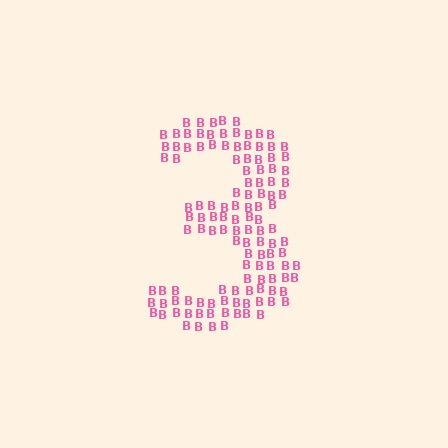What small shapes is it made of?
It is made of small letter B's.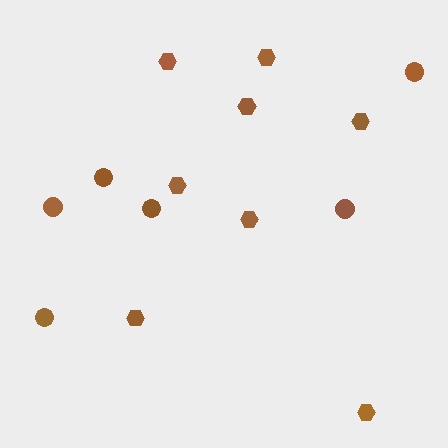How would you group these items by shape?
There are 2 groups: one group of hexagons (8) and one group of circles (6).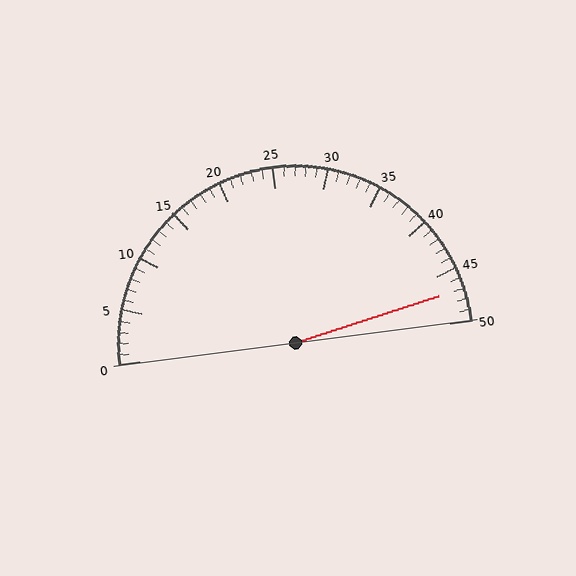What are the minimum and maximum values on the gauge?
The gauge ranges from 0 to 50.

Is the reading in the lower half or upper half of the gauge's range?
The reading is in the upper half of the range (0 to 50).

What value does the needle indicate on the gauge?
The needle indicates approximately 47.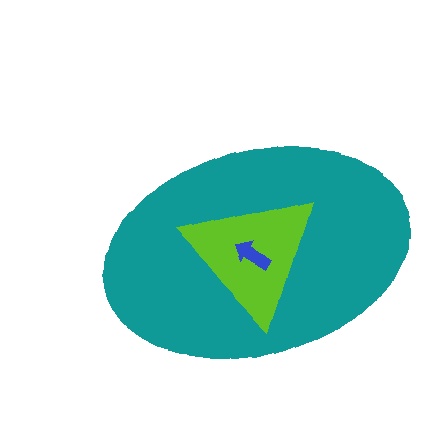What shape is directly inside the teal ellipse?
The lime triangle.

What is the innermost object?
The blue arrow.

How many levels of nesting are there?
3.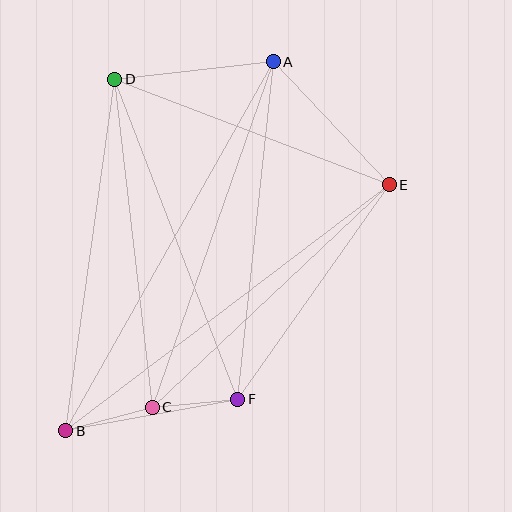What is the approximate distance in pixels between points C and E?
The distance between C and E is approximately 325 pixels.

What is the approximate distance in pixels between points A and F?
The distance between A and F is approximately 339 pixels.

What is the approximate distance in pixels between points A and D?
The distance between A and D is approximately 160 pixels.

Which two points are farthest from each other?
Points A and B are farthest from each other.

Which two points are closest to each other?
Points C and F are closest to each other.